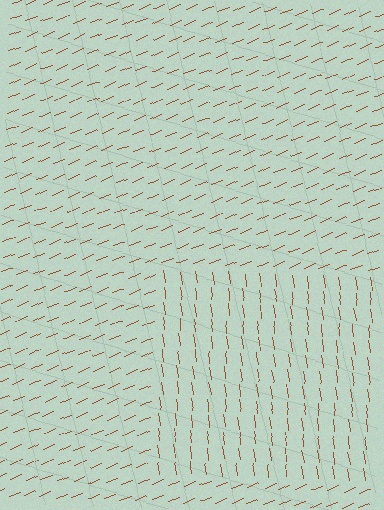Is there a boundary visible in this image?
Yes, there is a texture boundary formed by a change in line orientation.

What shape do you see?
I see a rectangle.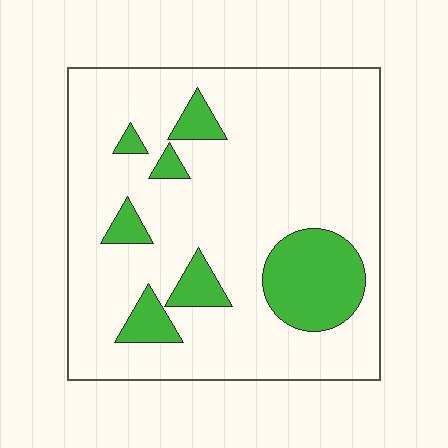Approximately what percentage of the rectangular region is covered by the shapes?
Approximately 15%.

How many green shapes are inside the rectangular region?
7.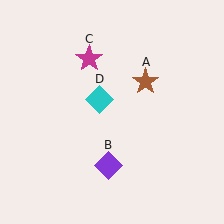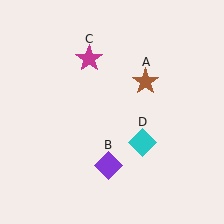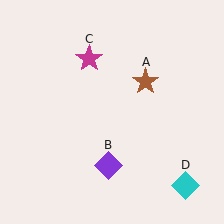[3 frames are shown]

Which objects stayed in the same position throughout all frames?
Brown star (object A) and purple diamond (object B) and magenta star (object C) remained stationary.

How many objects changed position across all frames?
1 object changed position: cyan diamond (object D).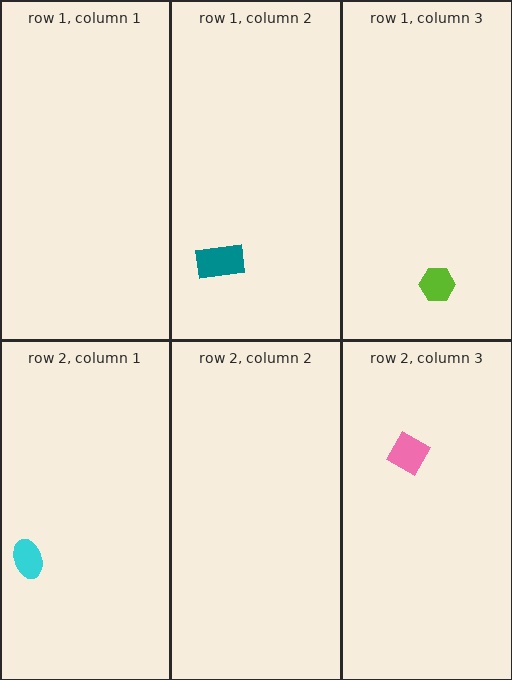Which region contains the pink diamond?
The row 2, column 3 region.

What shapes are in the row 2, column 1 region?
The cyan ellipse.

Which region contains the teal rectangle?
The row 1, column 2 region.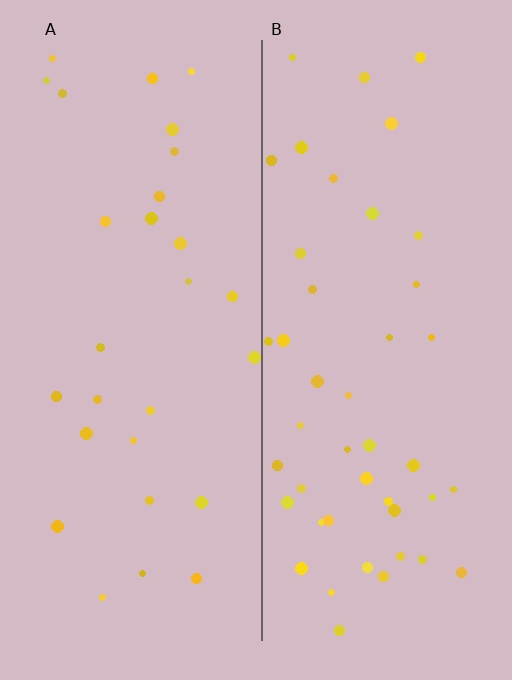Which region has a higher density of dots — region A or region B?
B (the right).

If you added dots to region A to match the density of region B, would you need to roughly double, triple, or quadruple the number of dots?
Approximately double.